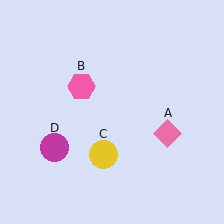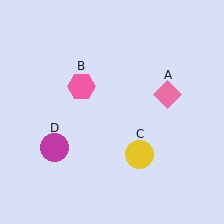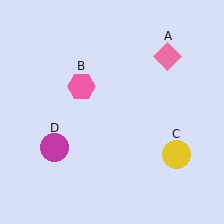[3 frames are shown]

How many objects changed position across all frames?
2 objects changed position: pink diamond (object A), yellow circle (object C).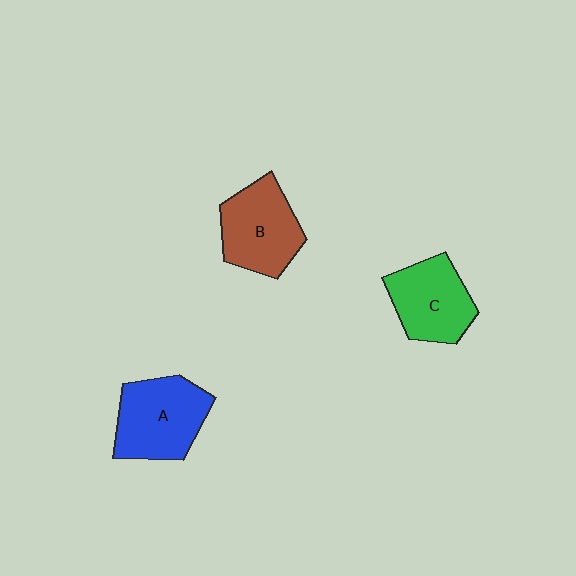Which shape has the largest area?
Shape A (blue).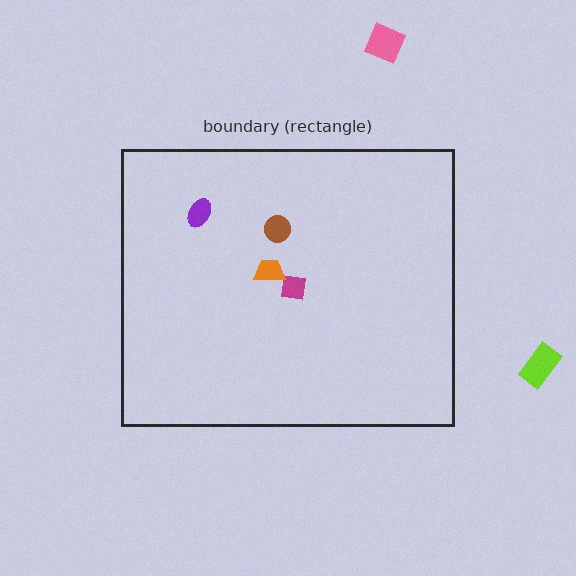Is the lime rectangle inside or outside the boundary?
Outside.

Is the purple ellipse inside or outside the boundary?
Inside.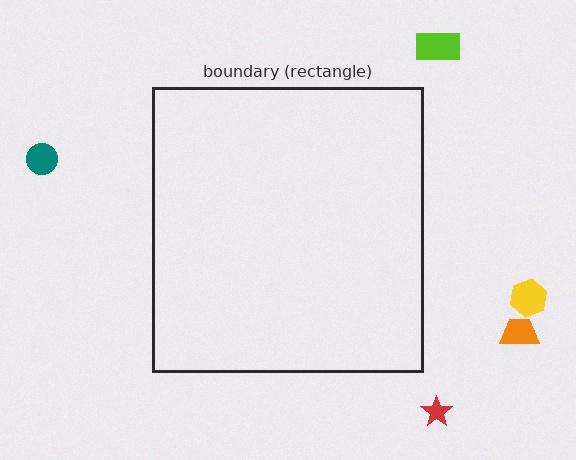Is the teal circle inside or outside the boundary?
Outside.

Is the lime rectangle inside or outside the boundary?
Outside.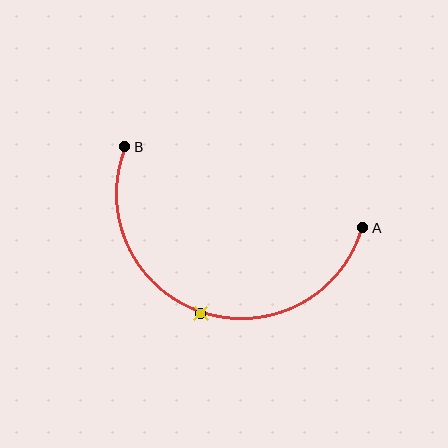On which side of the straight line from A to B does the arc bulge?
The arc bulges below the straight line connecting A and B.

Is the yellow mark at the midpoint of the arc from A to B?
Yes. The yellow mark lies on the arc at equal arc-length from both A and B — it is the arc midpoint.